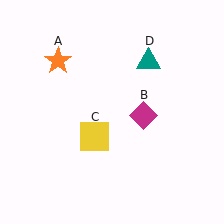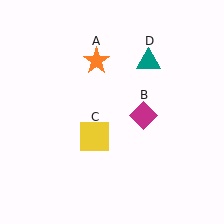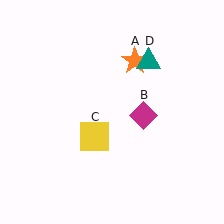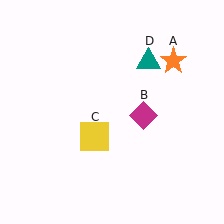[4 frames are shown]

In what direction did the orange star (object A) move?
The orange star (object A) moved right.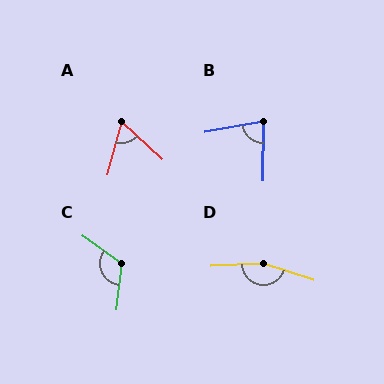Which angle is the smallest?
A, at approximately 63 degrees.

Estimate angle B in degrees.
Approximately 79 degrees.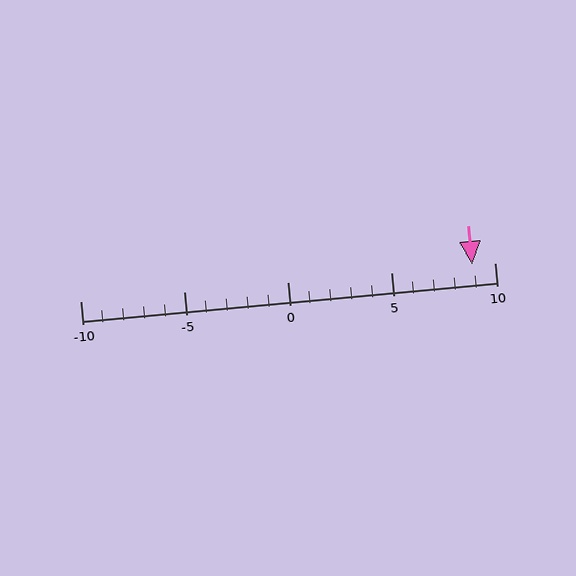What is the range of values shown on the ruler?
The ruler shows values from -10 to 10.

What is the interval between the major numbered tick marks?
The major tick marks are spaced 5 units apart.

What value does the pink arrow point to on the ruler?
The pink arrow points to approximately 9.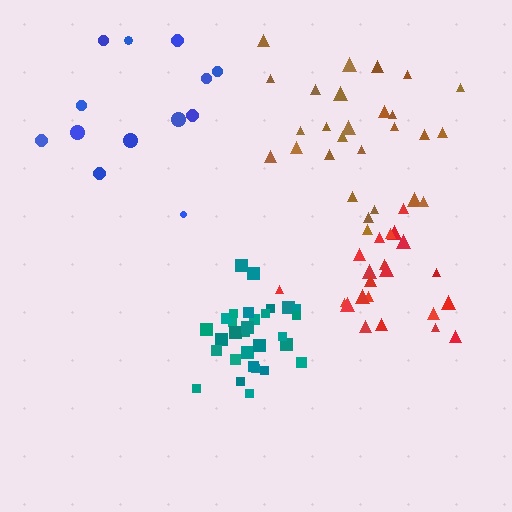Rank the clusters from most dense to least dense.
teal, red, brown, blue.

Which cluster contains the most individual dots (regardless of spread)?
Teal (30).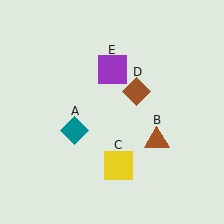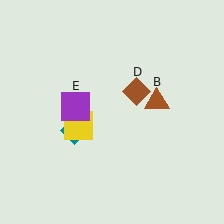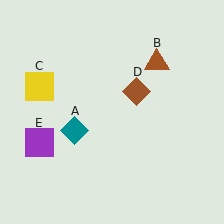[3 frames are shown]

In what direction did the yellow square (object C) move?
The yellow square (object C) moved up and to the left.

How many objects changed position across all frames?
3 objects changed position: brown triangle (object B), yellow square (object C), purple square (object E).